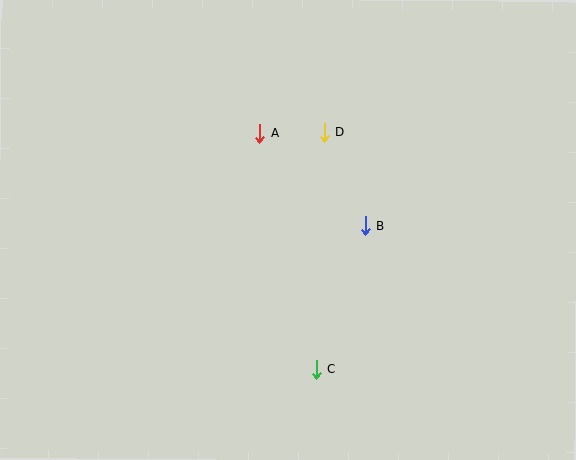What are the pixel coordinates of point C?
Point C is at (316, 369).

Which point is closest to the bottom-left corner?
Point C is closest to the bottom-left corner.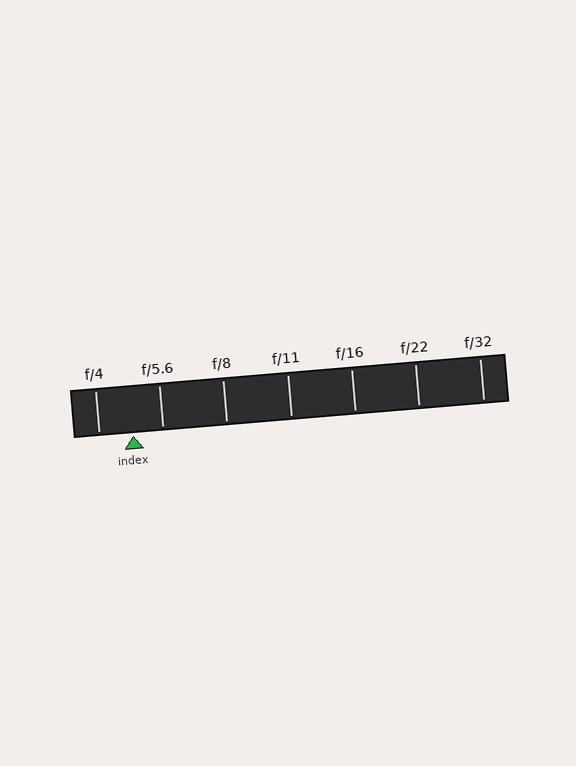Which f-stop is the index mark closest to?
The index mark is closest to f/5.6.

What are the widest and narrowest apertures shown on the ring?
The widest aperture shown is f/4 and the narrowest is f/32.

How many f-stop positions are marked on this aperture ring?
There are 7 f-stop positions marked.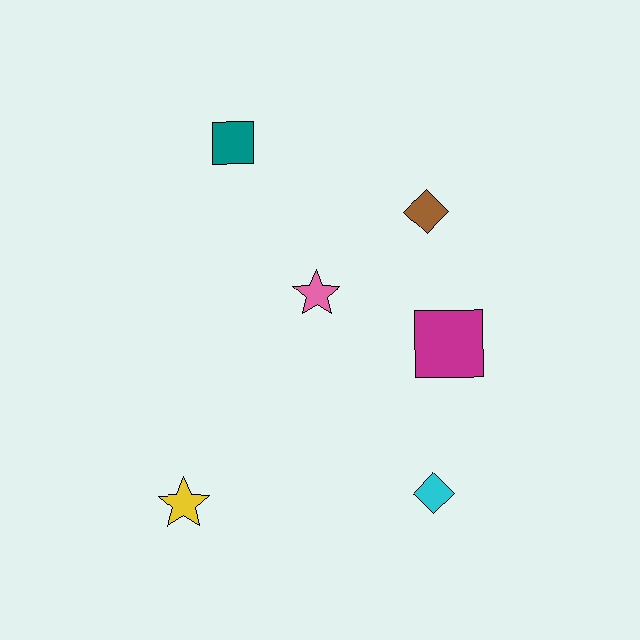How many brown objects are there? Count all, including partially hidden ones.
There is 1 brown object.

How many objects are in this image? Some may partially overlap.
There are 6 objects.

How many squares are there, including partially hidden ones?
There are 2 squares.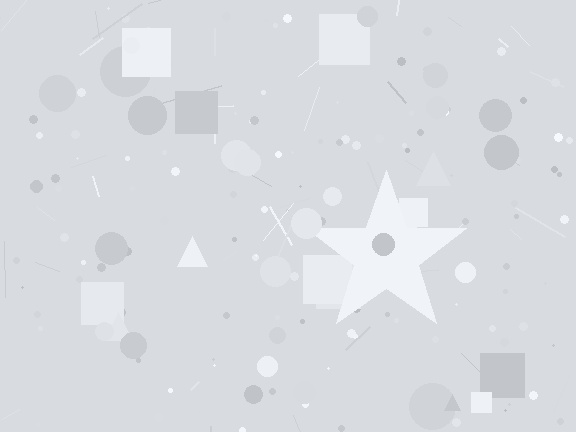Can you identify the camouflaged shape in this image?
The camouflaged shape is a star.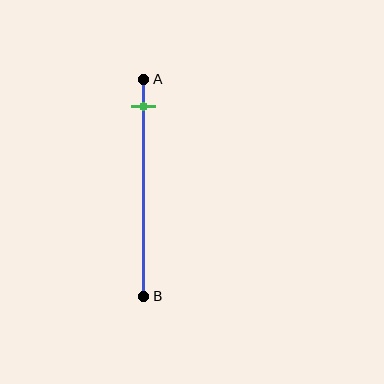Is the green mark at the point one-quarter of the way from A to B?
No, the mark is at about 10% from A, not at the 25% one-quarter point.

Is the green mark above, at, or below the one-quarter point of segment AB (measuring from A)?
The green mark is above the one-quarter point of segment AB.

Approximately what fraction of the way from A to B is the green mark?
The green mark is approximately 10% of the way from A to B.